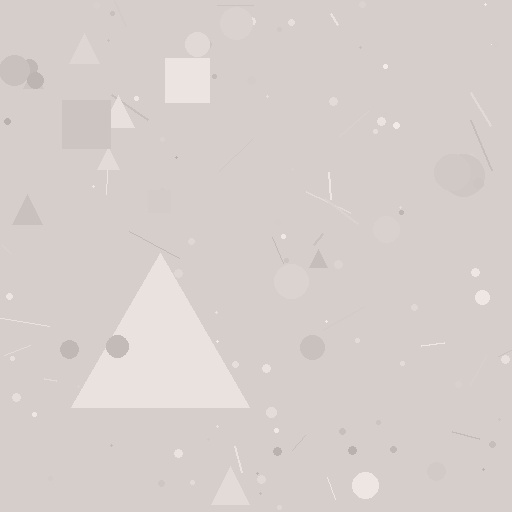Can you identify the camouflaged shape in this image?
The camouflaged shape is a triangle.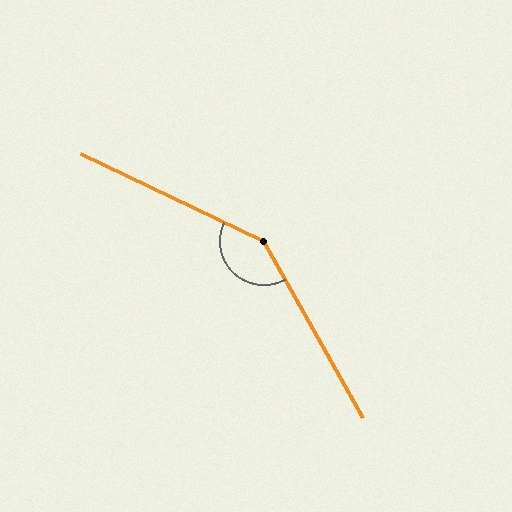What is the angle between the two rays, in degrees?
Approximately 145 degrees.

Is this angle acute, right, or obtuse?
It is obtuse.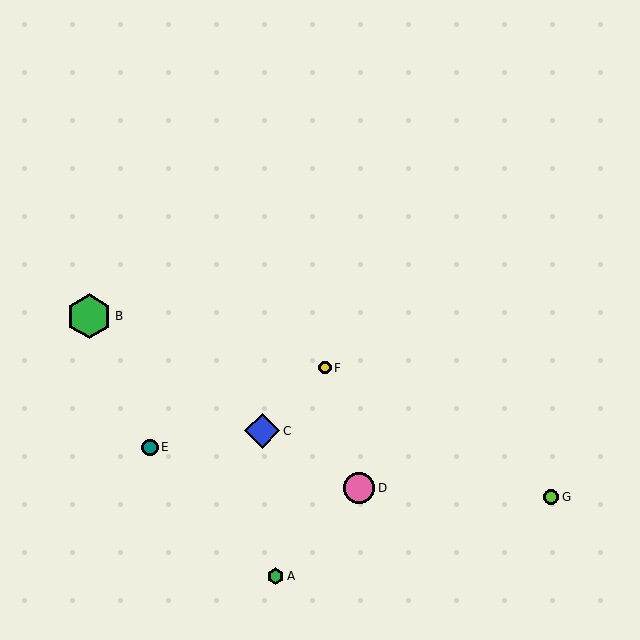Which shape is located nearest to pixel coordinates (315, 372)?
The yellow circle (labeled F) at (325, 368) is nearest to that location.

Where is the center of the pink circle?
The center of the pink circle is at (359, 488).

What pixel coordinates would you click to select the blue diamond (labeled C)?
Click at (262, 431) to select the blue diamond C.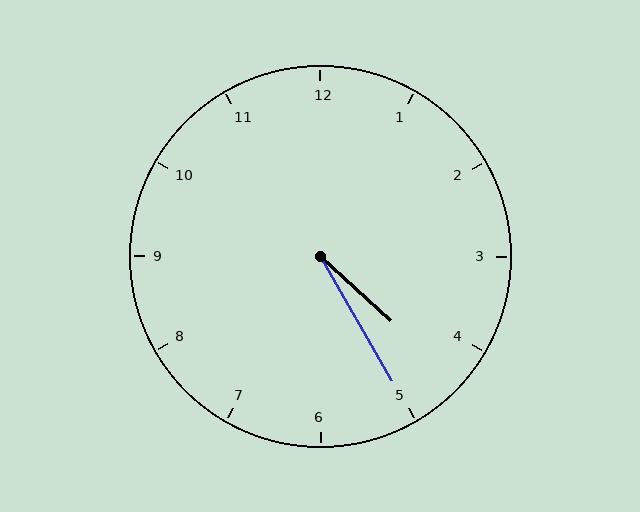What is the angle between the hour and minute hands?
Approximately 18 degrees.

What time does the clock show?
4:25.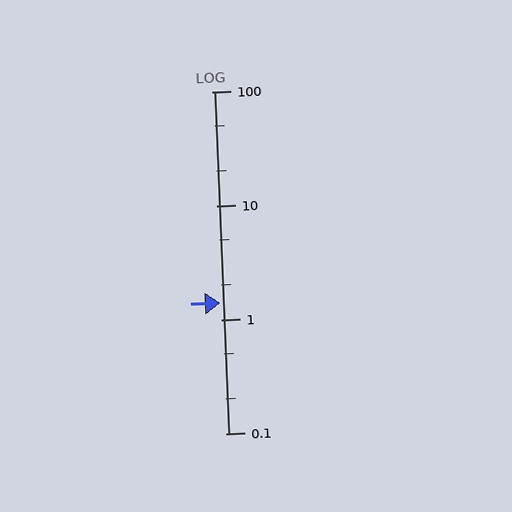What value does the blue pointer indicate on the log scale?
The pointer indicates approximately 1.4.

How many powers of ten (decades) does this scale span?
The scale spans 3 decades, from 0.1 to 100.